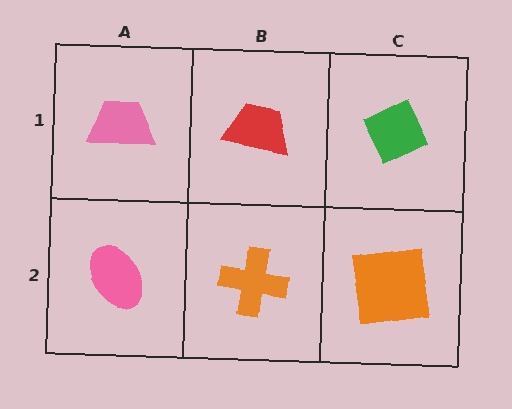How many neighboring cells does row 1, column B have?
3.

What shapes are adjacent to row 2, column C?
A green diamond (row 1, column C), an orange cross (row 2, column B).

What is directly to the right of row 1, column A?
A red trapezoid.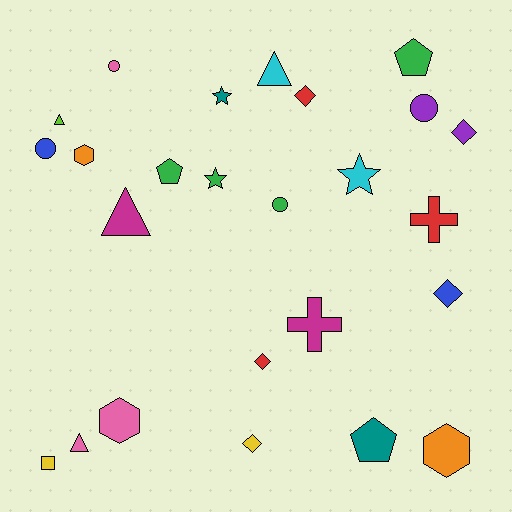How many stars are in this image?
There are 3 stars.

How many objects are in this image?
There are 25 objects.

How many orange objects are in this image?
There are 2 orange objects.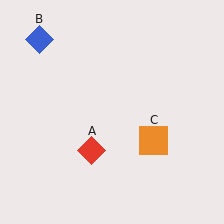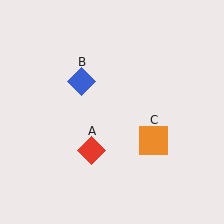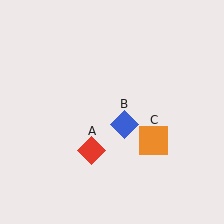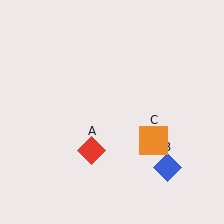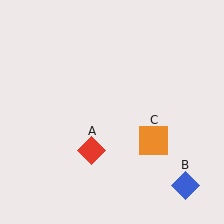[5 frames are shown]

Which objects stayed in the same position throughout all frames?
Red diamond (object A) and orange square (object C) remained stationary.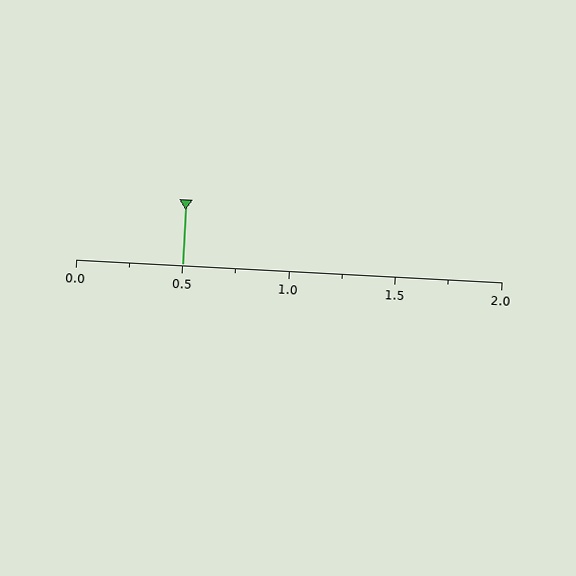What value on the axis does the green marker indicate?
The marker indicates approximately 0.5.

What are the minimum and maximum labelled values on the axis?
The axis runs from 0.0 to 2.0.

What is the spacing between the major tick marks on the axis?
The major ticks are spaced 0.5 apart.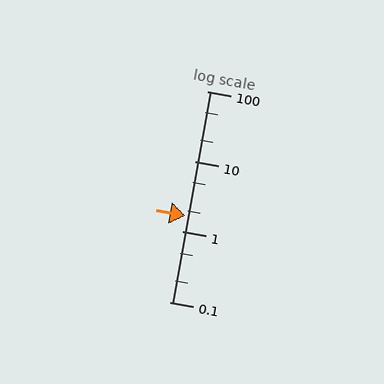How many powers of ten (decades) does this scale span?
The scale spans 3 decades, from 0.1 to 100.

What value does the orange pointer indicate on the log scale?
The pointer indicates approximately 1.7.